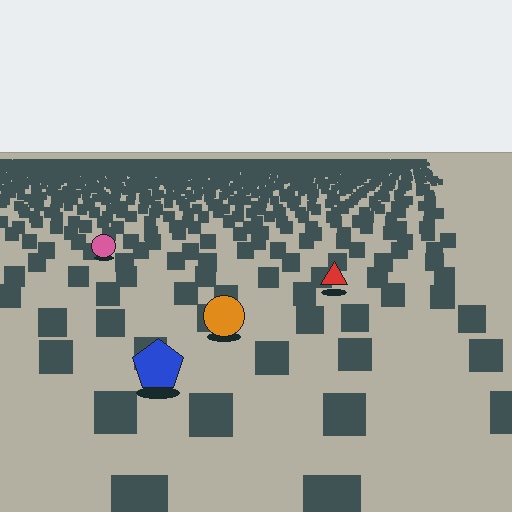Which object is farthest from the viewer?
The pink circle is farthest from the viewer. It appears smaller and the ground texture around it is denser.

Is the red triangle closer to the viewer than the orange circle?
No. The orange circle is closer — you can tell from the texture gradient: the ground texture is coarser near it.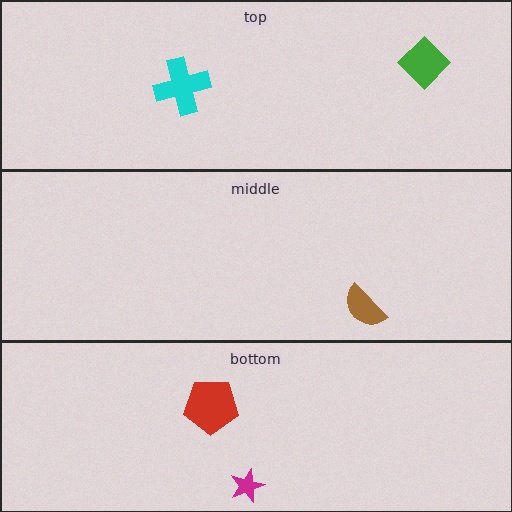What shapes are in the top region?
The green diamond, the cyan cross.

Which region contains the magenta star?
The bottom region.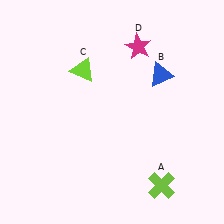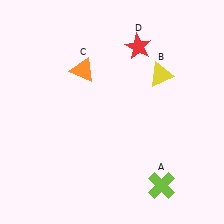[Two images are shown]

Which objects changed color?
B changed from blue to yellow. C changed from lime to orange. D changed from magenta to red.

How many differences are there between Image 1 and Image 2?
There are 3 differences between the two images.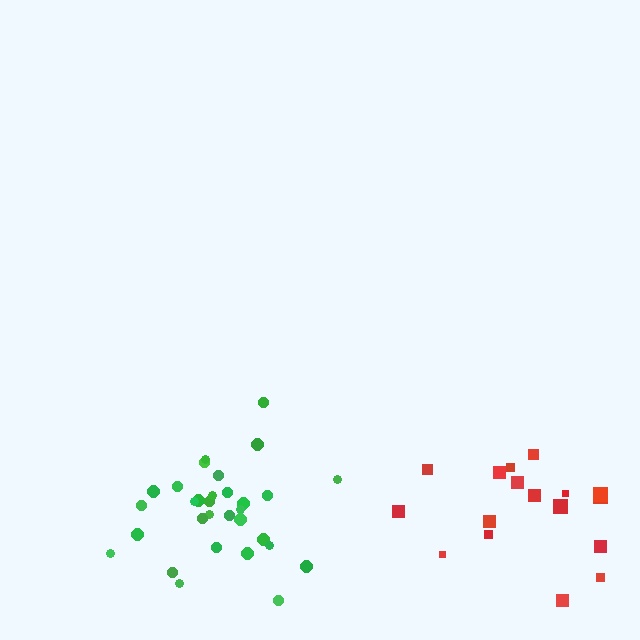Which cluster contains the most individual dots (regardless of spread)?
Green (31).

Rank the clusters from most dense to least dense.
green, red.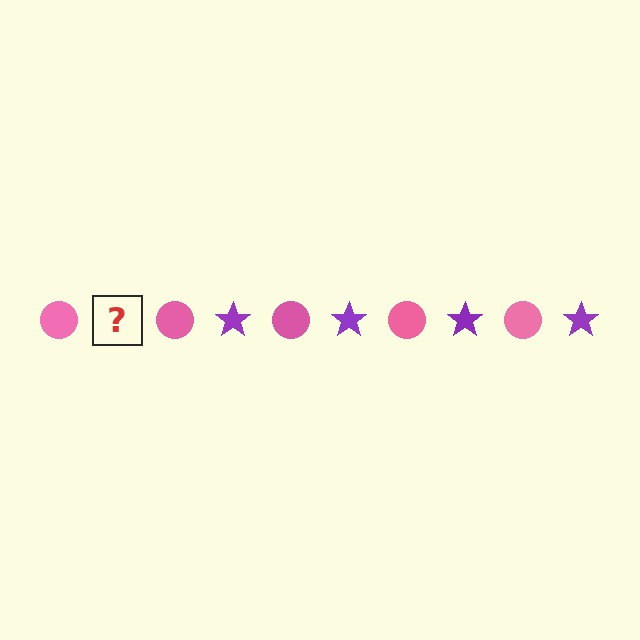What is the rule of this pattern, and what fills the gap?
The rule is that the pattern alternates between pink circle and purple star. The gap should be filled with a purple star.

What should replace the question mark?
The question mark should be replaced with a purple star.